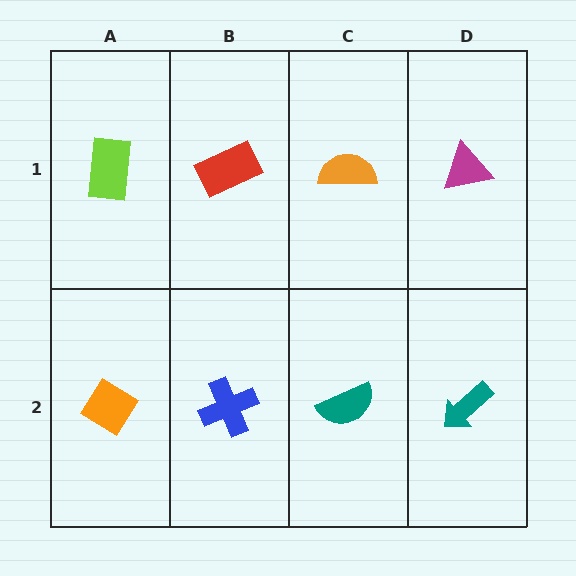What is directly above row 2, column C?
An orange semicircle.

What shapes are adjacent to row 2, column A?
A lime rectangle (row 1, column A), a blue cross (row 2, column B).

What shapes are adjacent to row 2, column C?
An orange semicircle (row 1, column C), a blue cross (row 2, column B), a teal arrow (row 2, column D).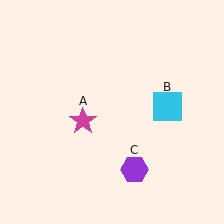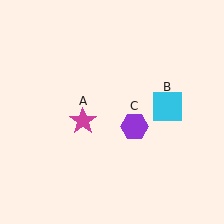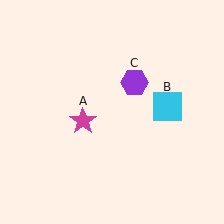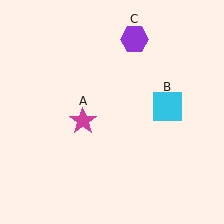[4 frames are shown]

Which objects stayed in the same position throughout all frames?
Magenta star (object A) and cyan square (object B) remained stationary.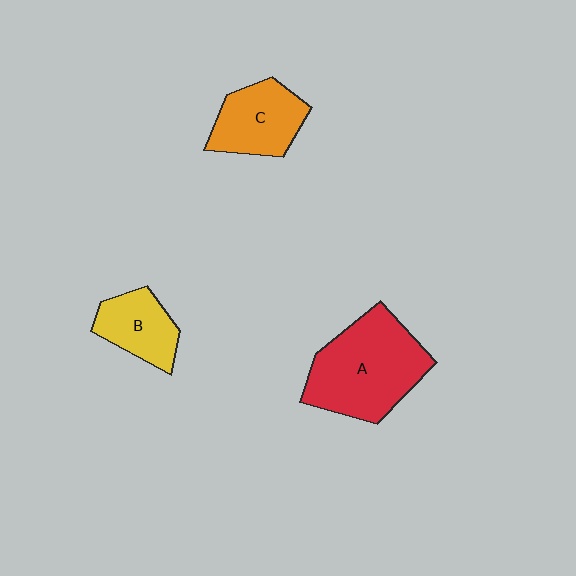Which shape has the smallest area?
Shape B (yellow).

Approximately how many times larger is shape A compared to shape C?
Approximately 1.7 times.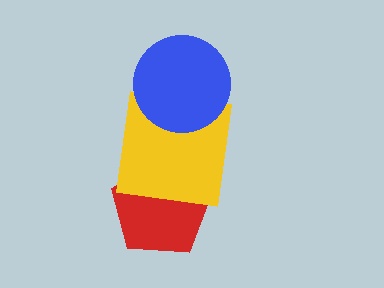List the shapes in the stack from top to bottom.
From top to bottom: the blue circle, the yellow square, the red pentagon.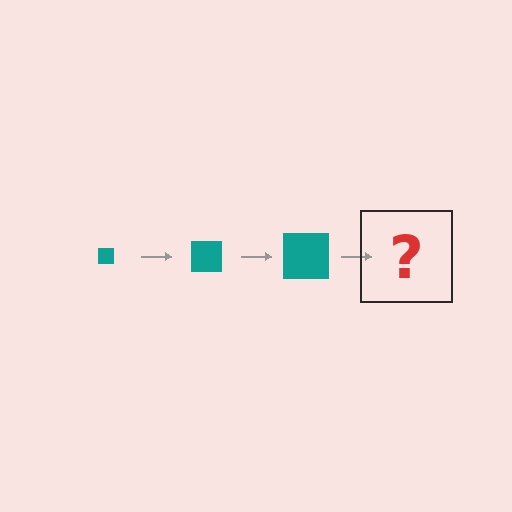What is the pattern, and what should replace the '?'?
The pattern is that the square gets progressively larger each step. The '?' should be a teal square, larger than the previous one.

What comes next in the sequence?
The next element should be a teal square, larger than the previous one.